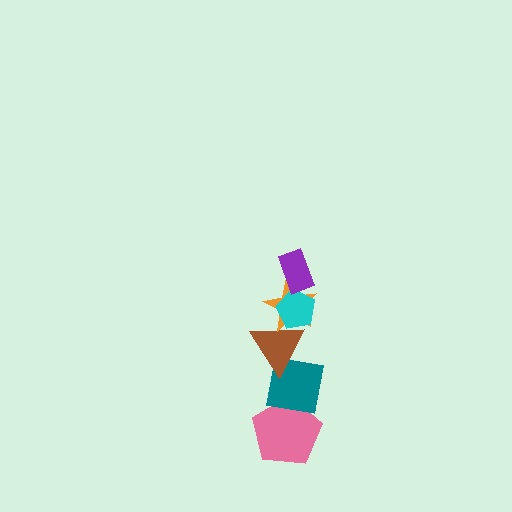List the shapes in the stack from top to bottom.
From top to bottom: the purple rectangle, the cyan pentagon, the orange star, the brown triangle, the teal square, the pink pentagon.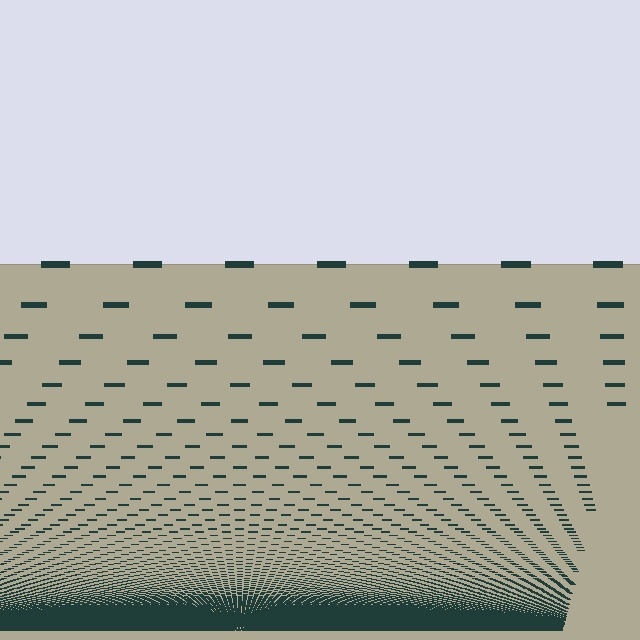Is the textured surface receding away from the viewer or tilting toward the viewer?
The surface appears to tilt toward the viewer. Texture elements get larger and sparser toward the top.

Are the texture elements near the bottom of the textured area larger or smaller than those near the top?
Smaller. The gradient is inverted — elements near the bottom are smaller and denser.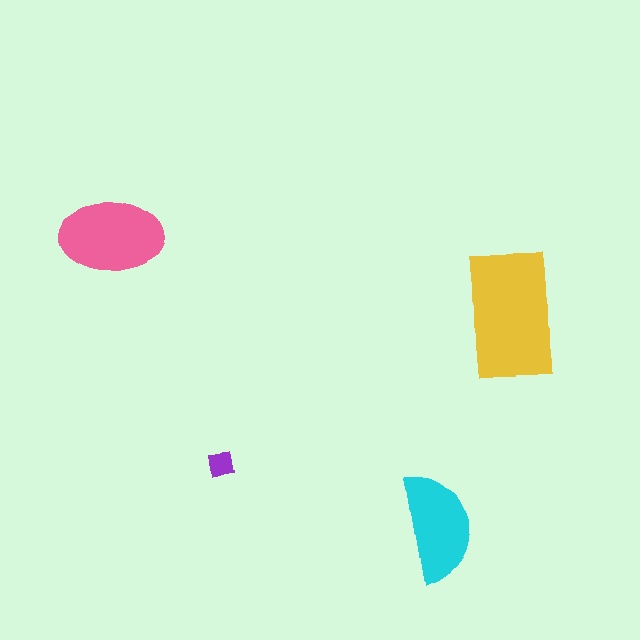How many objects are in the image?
There are 4 objects in the image.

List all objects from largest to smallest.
The yellow rectangle, the pink ellipse, the cyan semicircle, the purple square.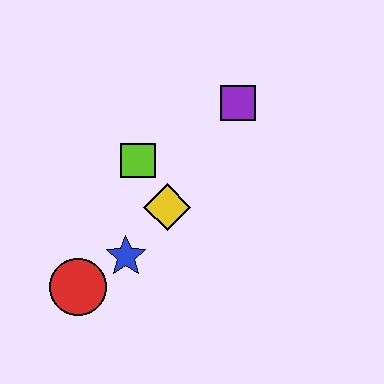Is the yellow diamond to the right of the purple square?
No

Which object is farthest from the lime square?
The red circle is farthest from the lime square.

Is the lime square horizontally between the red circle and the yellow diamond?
Yes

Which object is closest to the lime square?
The yellow diamond is closest to the lime square.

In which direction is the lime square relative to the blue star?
The lime square is above the blue star.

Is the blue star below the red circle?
No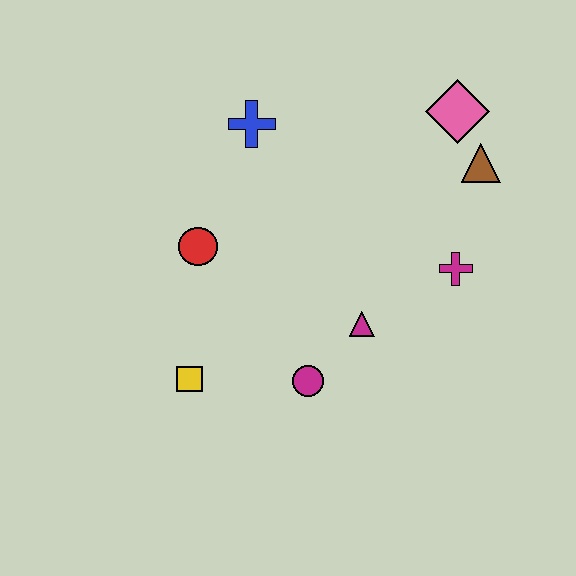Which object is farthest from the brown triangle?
The yellow square is farthest from the brown triangle.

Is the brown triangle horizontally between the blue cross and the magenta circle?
No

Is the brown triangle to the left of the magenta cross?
No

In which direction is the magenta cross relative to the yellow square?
The magenta cross is to the right of the yellow square.